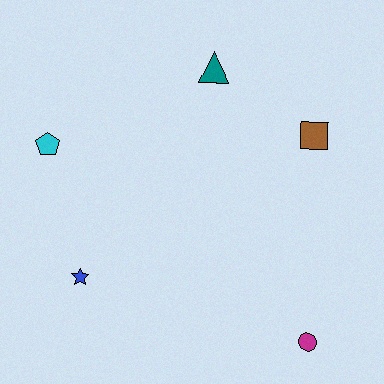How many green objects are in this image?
There are no green objects.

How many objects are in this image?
There are 5 objects.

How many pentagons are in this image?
There is 1 pentagon.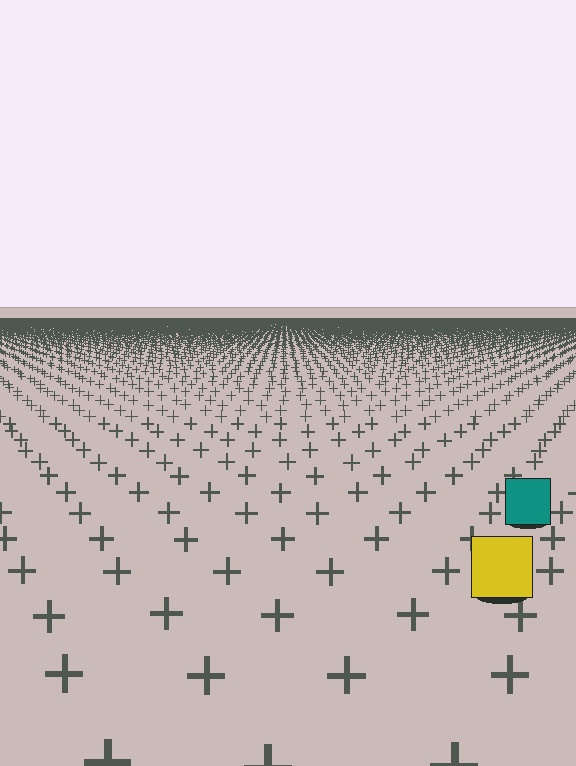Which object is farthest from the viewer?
The teal square is farthest from the viewer. It appears smaller and the ground texture around it is denser.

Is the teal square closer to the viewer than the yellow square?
No. The yellow square is closer — you can tell from the texture gradient: the ground texture is coarser near it.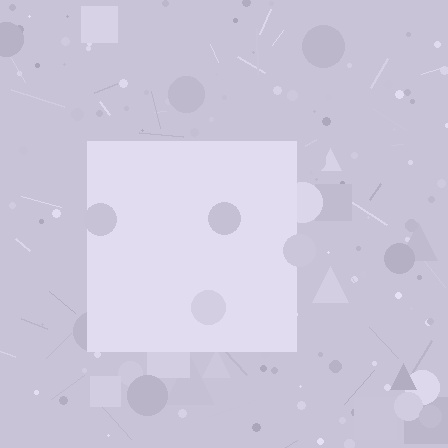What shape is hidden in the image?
A square is hidden in the image.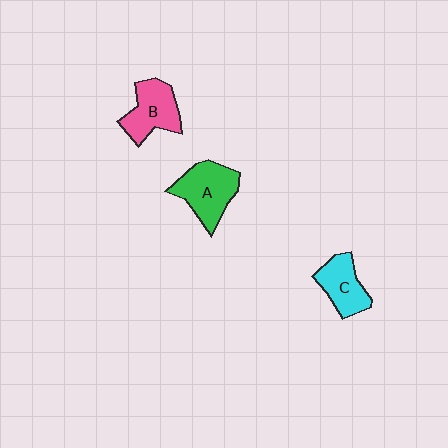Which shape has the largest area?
Shape A (green).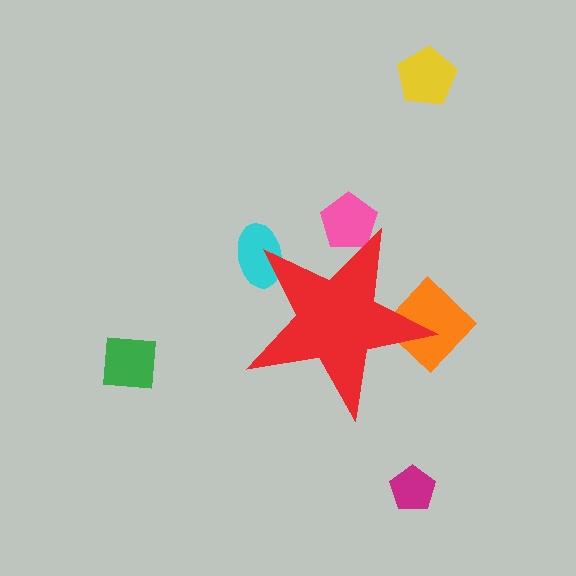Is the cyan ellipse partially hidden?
Yes, the cyan ellipse is partially hidden behind the red star.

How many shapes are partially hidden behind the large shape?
3 shapes are partially hidden.